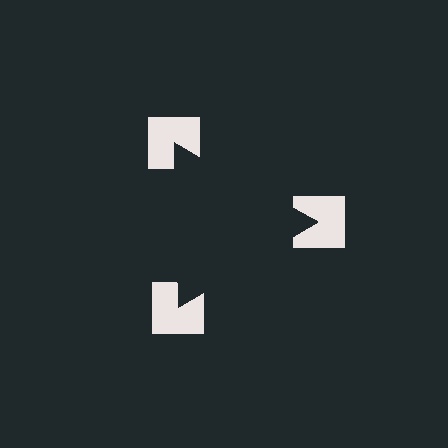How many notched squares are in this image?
There are 3 — one at each vertex of the illusory triangle.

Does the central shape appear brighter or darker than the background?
It typically appears slightly darker than the background, even though no actual brightness change is drawn.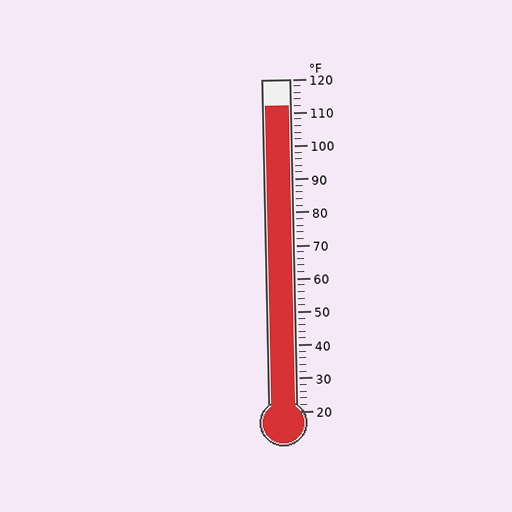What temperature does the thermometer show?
The thermometer shows approximately 112°F.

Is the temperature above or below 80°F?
The temperature is above 80°F.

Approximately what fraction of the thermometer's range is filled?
The thermometer is filled to approximately 90% of its range.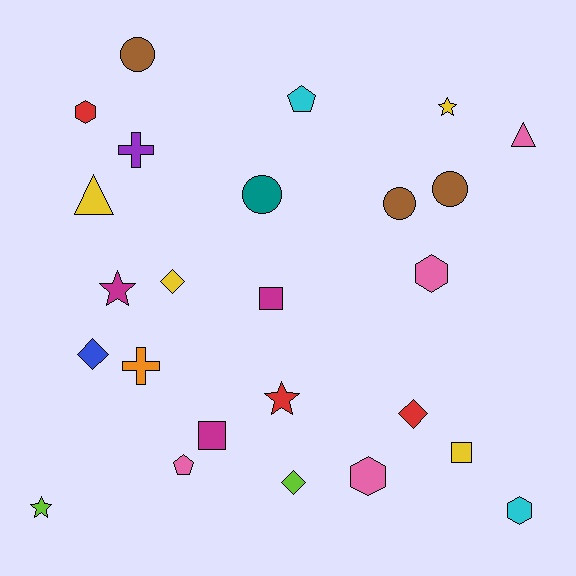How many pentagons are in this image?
There are 2 pentagons.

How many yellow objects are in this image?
There are 4 yellow objects.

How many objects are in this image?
There are 25 objects.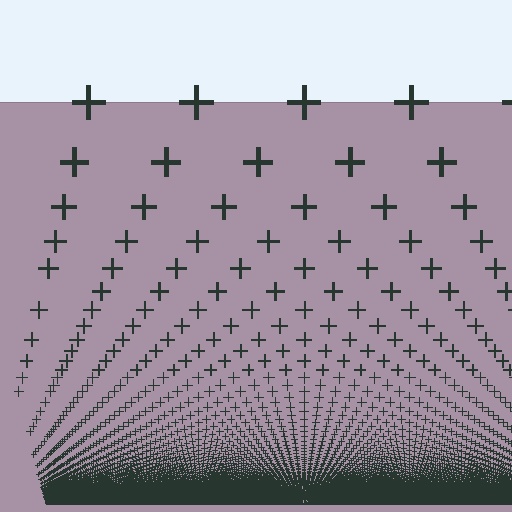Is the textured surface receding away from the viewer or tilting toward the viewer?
The surface appears to tilt toward the viewer. Texture elements get larger and sparser toward the top.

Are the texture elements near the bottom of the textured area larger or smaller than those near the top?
Smaller. The gradient is inverted — elements near the bottom are smaller and denser.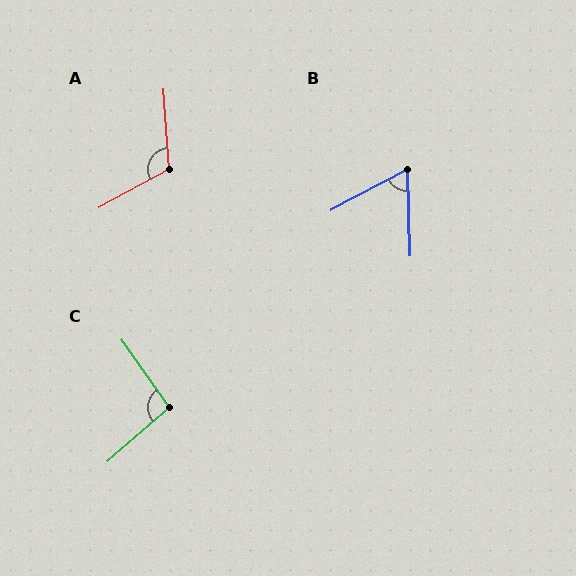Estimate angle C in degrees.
Approximately 95 degrees.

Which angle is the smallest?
B, at approximately 64 degrees.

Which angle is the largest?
A, at approximately 115 degrees.